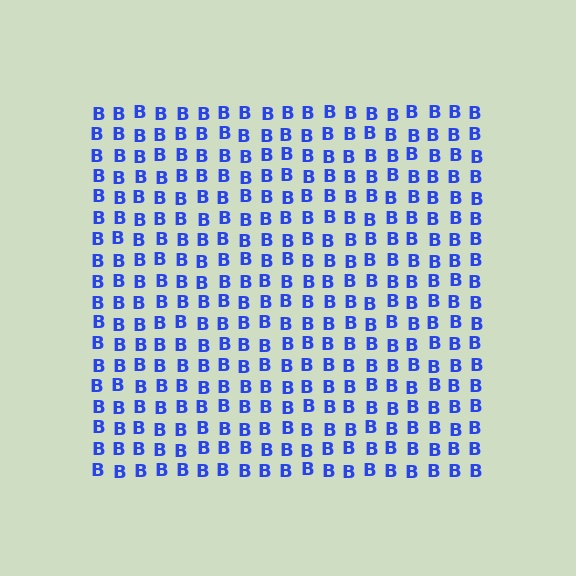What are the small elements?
The small elements are letter B's.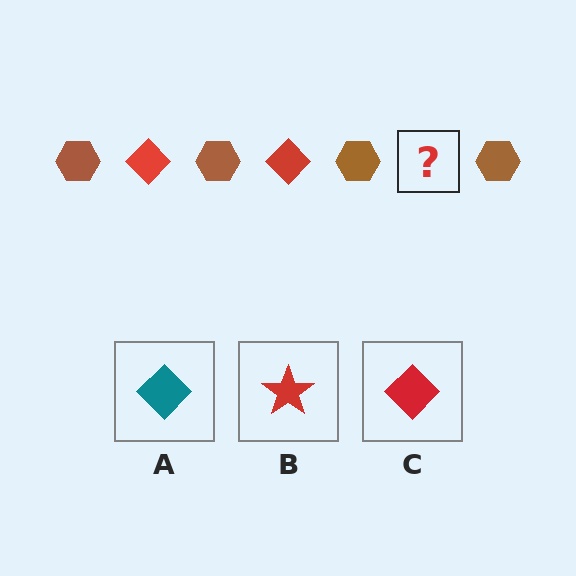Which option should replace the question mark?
Option C.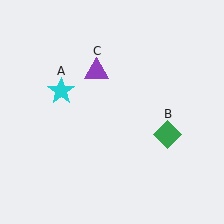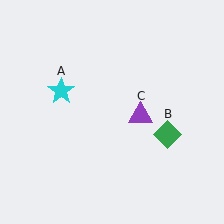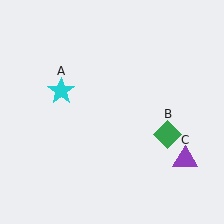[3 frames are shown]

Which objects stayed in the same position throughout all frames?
Cyan star (object A) and green diamond (object B) remained stationary.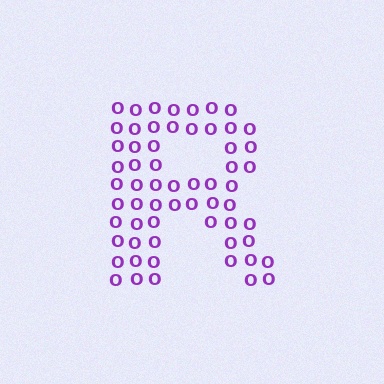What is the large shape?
The large shape is the letter R.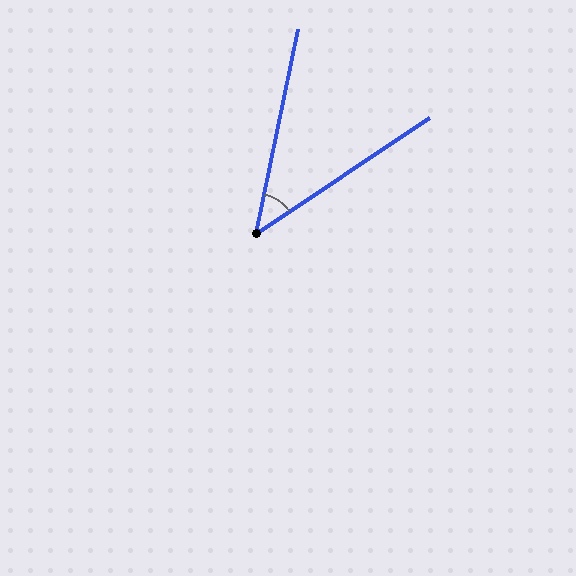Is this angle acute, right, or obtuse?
It is acute.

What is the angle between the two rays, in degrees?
Approximately 45 degrees.